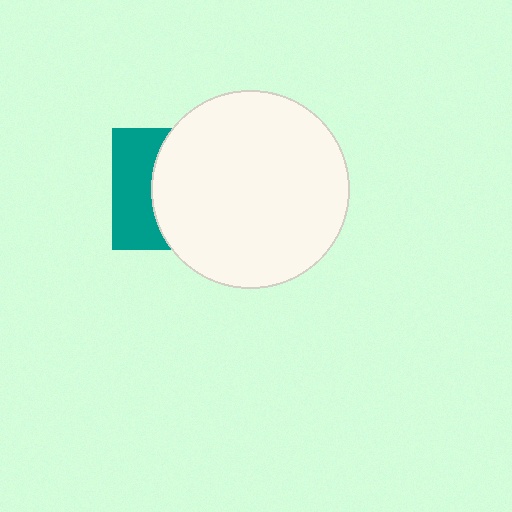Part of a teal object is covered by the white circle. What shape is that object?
It is a square.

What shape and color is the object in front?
The object in front is a white circle.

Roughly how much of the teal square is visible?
A small part of it is visible (roughly 37%).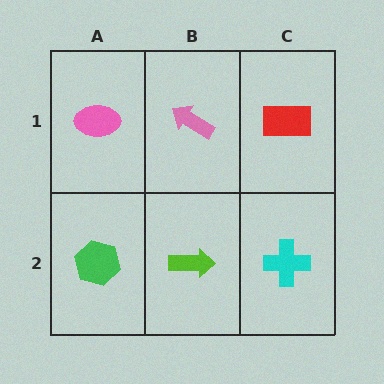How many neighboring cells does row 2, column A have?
2.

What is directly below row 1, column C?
A cyan cross.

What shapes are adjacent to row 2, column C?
A red rectangle (row 1, column C), a lime arrow (row 2, column B).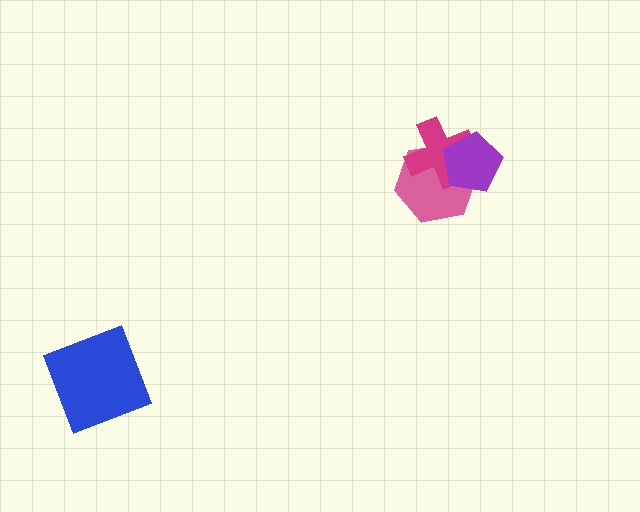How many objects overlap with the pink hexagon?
2 objects overlap with the pink hexagon.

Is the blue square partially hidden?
No, no other shape covers it.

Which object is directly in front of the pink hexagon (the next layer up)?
The magenta cross is directly in front of the pink hexagon.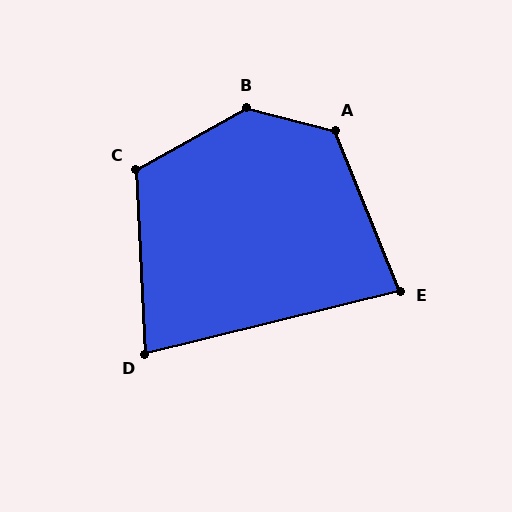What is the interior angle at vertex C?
Approximately 116 degrees (obtuse).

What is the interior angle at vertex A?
Approximately 126 degrees (obtuse).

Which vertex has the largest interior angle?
B, at approximately 137 degrees.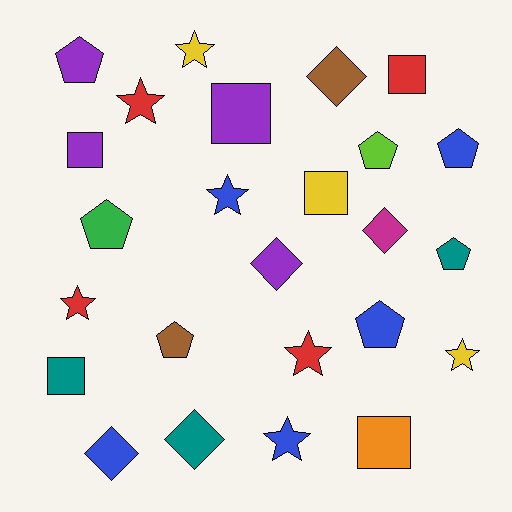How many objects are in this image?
There are 25 objects.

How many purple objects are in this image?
There are 4 purple objects.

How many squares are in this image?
There are 6 squares.